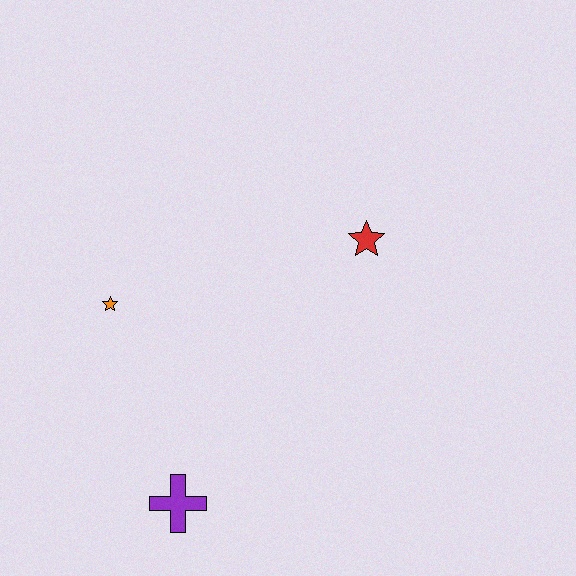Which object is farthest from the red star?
The purple cross is farthest from the red star.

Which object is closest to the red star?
The orange star is closest to the red star.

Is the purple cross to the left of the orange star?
No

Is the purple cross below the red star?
Yes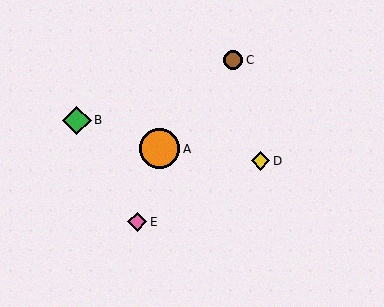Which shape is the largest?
The orange circle (labeled A) is the largest.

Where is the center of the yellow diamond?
The center of the yellow diamond is at (261, 161).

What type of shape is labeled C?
Shape C is a brown circle.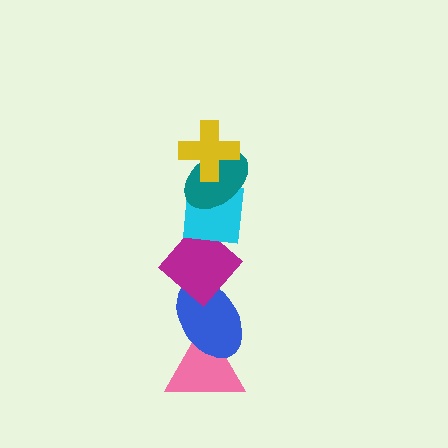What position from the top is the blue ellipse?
The blue ellipse is 5th from the top.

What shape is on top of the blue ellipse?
The magenta diamond is on top of the blue ellipse.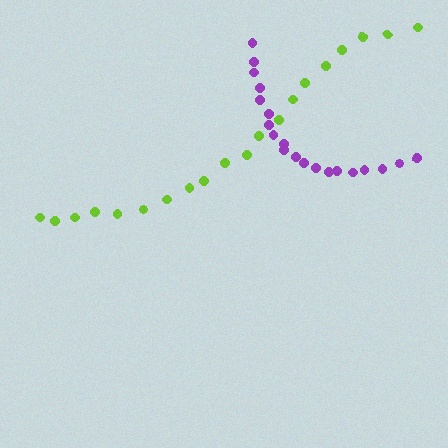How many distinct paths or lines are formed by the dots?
There are 2 distinct paths.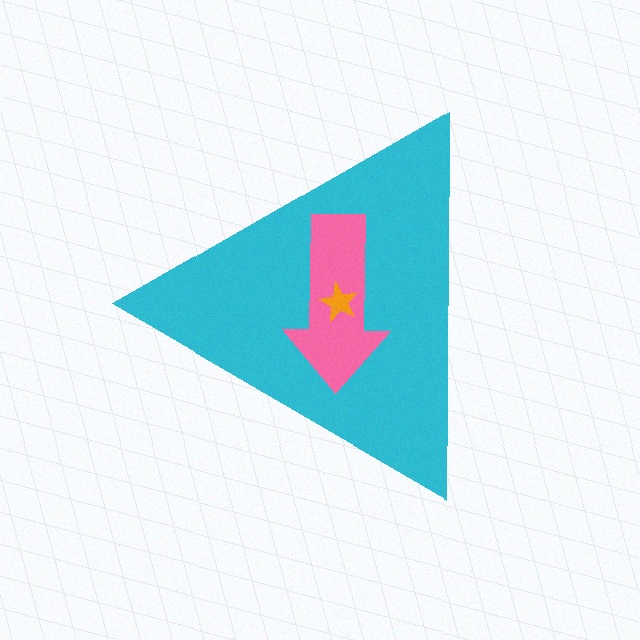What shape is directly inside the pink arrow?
The orange star.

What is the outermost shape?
The cyan triangle.